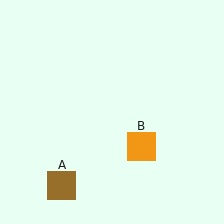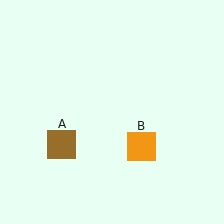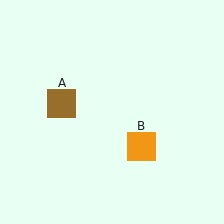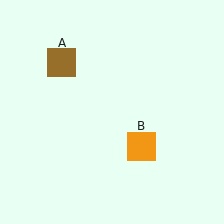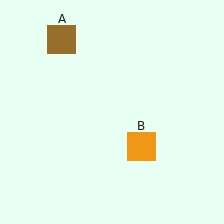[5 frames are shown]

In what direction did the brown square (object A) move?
The brown square (object A) moved up.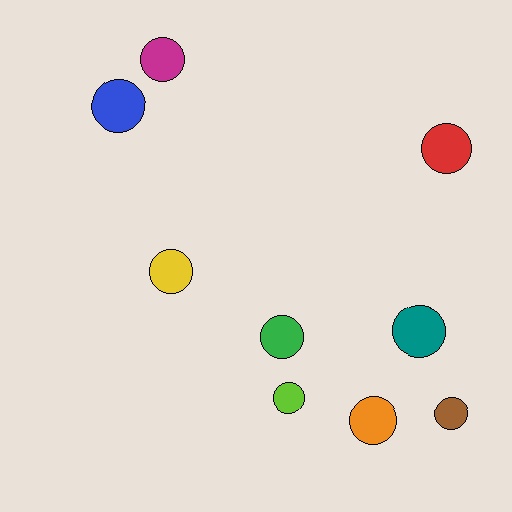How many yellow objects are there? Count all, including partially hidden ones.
There is 1 yellow object.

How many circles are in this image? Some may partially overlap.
There are 9 circles.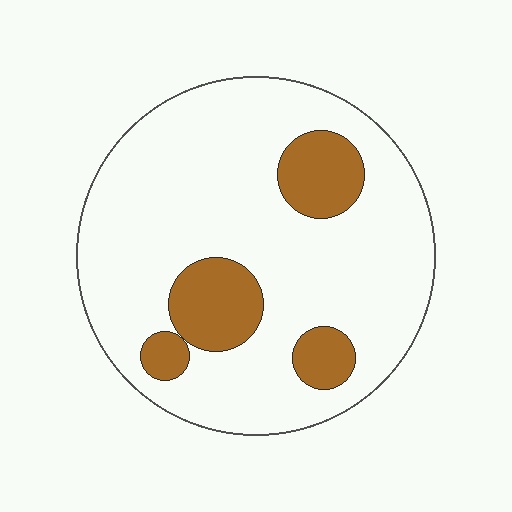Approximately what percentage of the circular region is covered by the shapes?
Approximately 20%.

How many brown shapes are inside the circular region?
4.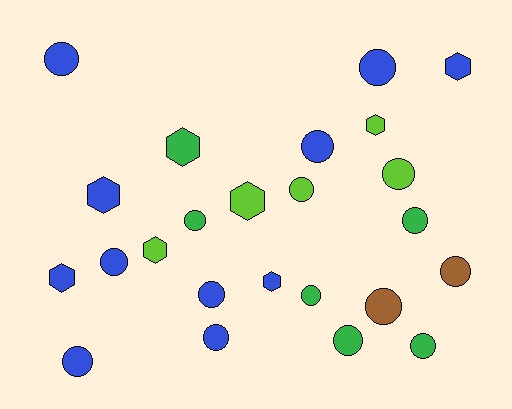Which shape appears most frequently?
Circle, with 16 objects.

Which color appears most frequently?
Blue, with 11 objects.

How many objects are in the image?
There are 24 objects.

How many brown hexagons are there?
There are no brown hexagons.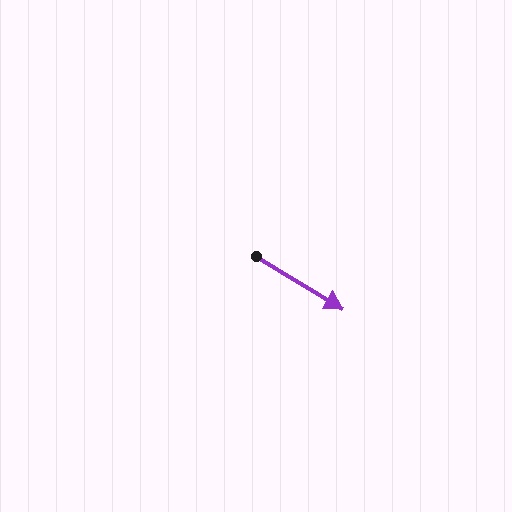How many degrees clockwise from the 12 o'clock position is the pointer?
Approximately 121 degrees.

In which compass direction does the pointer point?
Southeast.